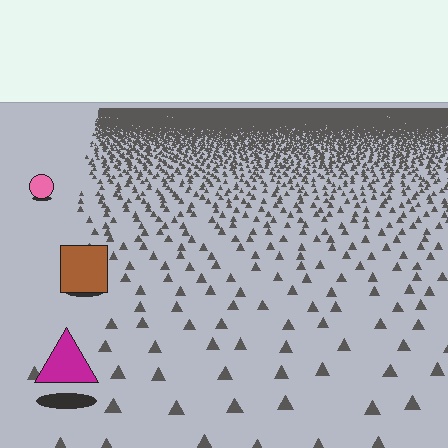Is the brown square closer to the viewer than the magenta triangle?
No. The magenta triangle is closer — you can tell from the texture gradient: the ground texture is coarser near it.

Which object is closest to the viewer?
The magenta triangle is closest. The texture marks near it are larger and more spread out.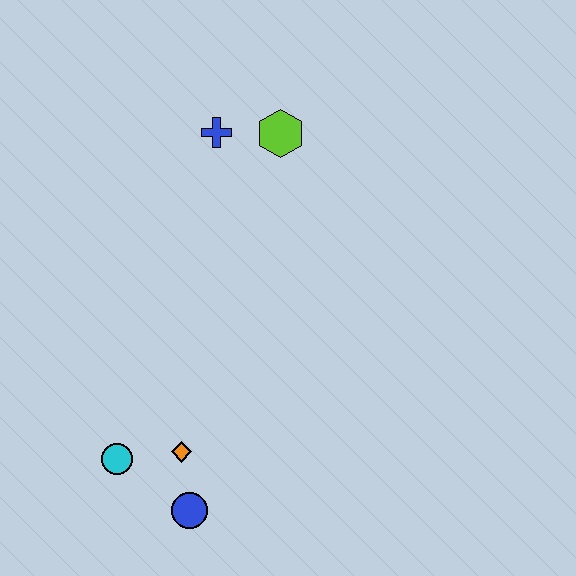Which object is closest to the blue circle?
The orange diamond is closest to the blue circle.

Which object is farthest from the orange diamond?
The lime hexagon is farthest from the orange diamond.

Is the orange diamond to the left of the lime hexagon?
Yes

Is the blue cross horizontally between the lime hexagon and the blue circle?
Yes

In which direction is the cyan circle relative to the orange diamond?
The cyan circle is to the left of the orange diamond.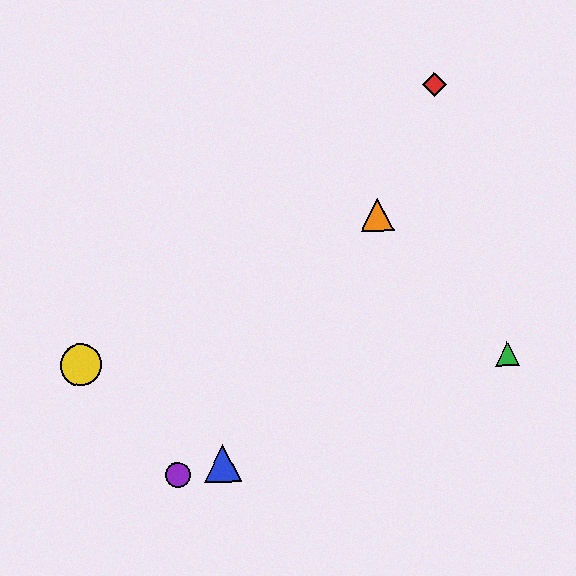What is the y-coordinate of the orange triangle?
The orange triangle is at y≈215.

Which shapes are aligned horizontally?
The green triangle, the yellow circle are aligned horizontally.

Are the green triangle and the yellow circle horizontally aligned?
Yes, both are at y≈354.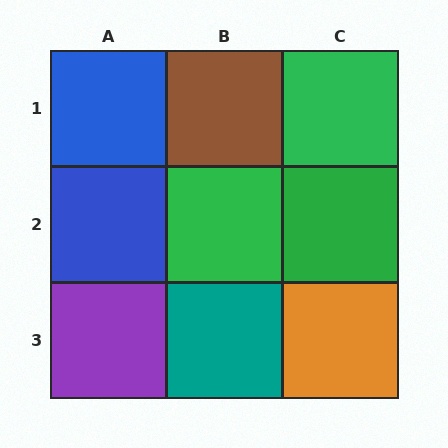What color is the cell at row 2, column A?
Blue.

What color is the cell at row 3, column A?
Purple.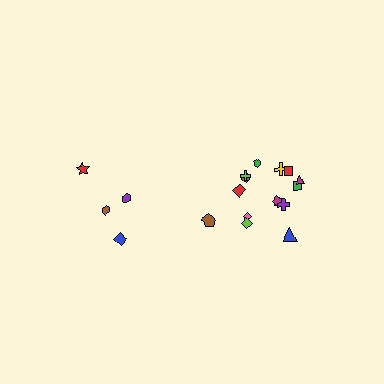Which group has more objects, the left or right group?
The right group.